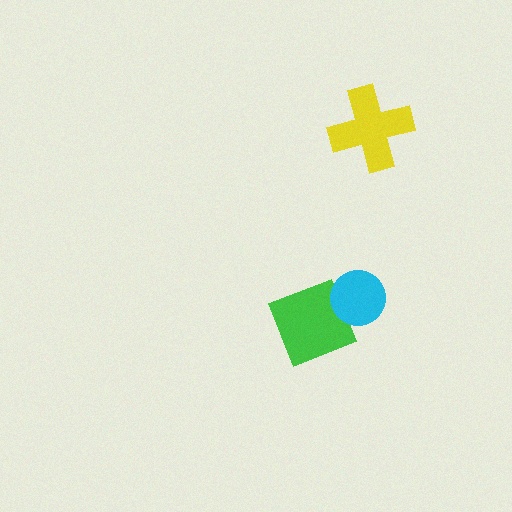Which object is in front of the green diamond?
The cyan circle is in front of the green diamond.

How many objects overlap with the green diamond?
1 object overlaps with the green diamond.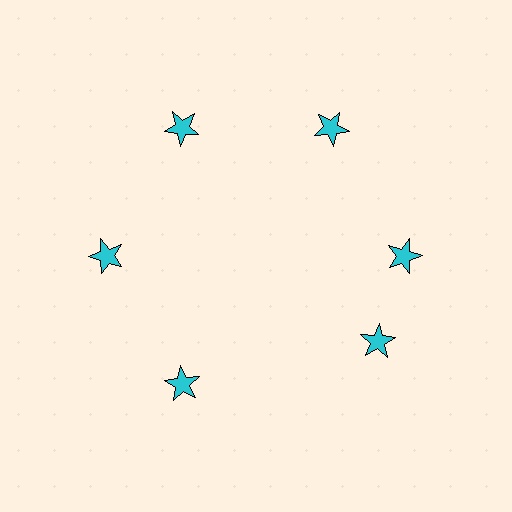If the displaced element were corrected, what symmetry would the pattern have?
It would have 6-fold rotational symmetry — the pattern would map onto itself every 60 degrees.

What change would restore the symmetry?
The symmetry would be restored by rotating it back into even spacing with its neighbors so that all 6 stars sit at equal angles and equal distance from the center.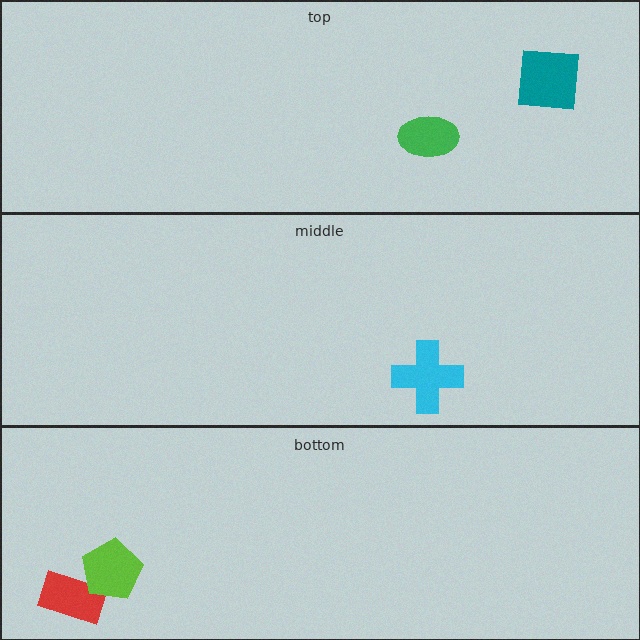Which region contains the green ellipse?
The top region.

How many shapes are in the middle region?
1.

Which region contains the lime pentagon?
The bottom region.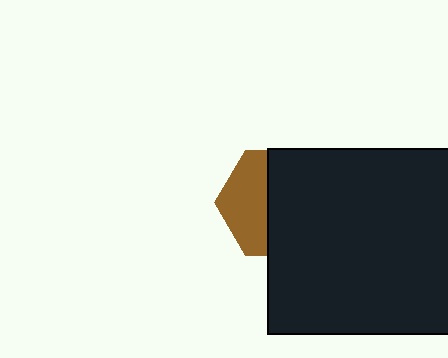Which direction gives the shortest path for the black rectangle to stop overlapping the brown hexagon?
Moving right gives the shortest separation.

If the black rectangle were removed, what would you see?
You would see the complete brown hexagon.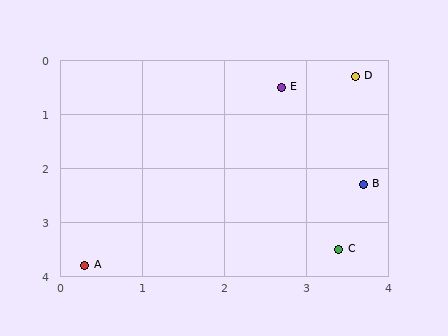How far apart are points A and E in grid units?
Points A and E are about 4.1 grid units apart.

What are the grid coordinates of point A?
Point A is at approximately (0.3, 3.8).